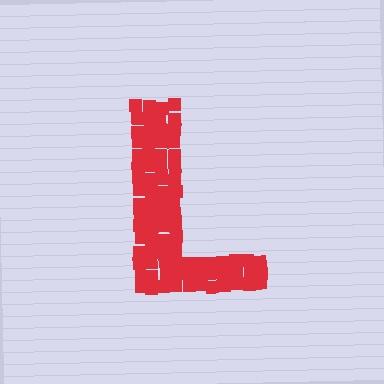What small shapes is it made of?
It is made of small squares.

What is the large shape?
The large shape is the letter L.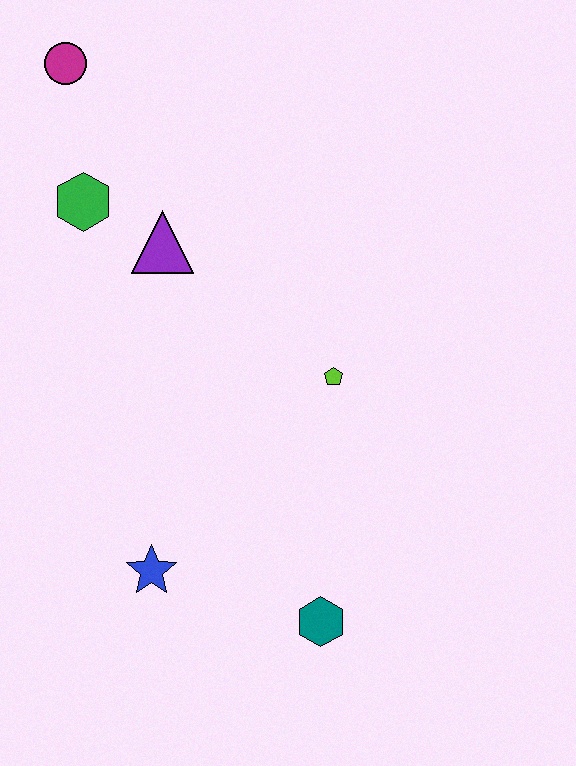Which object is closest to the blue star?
The teal hexagon is closest to the blue star.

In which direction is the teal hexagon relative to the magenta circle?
The teal hexagon is below the magenta circle.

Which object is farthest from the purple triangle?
The teal hexagon is farthest from the purple triangle.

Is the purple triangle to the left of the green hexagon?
No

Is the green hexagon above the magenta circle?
No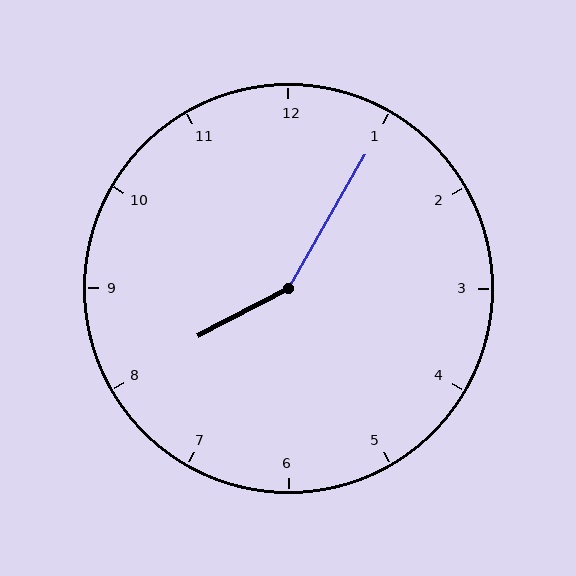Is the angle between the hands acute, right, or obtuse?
It is obtuse.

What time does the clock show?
8:05.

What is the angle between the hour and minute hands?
Approximately 148 degrees.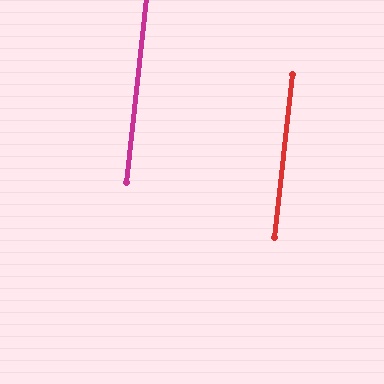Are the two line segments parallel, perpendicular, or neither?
Parallel — their directions differ by only 0.1°.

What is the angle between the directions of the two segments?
Approximately 0 degrees.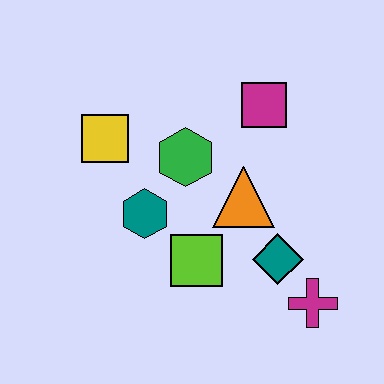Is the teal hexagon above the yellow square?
No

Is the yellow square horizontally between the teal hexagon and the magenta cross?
No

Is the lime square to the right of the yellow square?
Yes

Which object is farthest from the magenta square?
The magenta cross is farthest from the magenta square.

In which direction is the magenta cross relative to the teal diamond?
The magenta cross is below the teal diamond.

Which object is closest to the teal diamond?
The magenta cross is closest to the teal diamond.